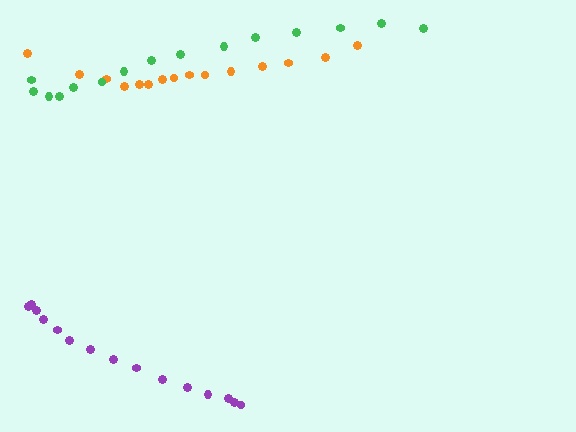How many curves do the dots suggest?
There are 3 distinct paths.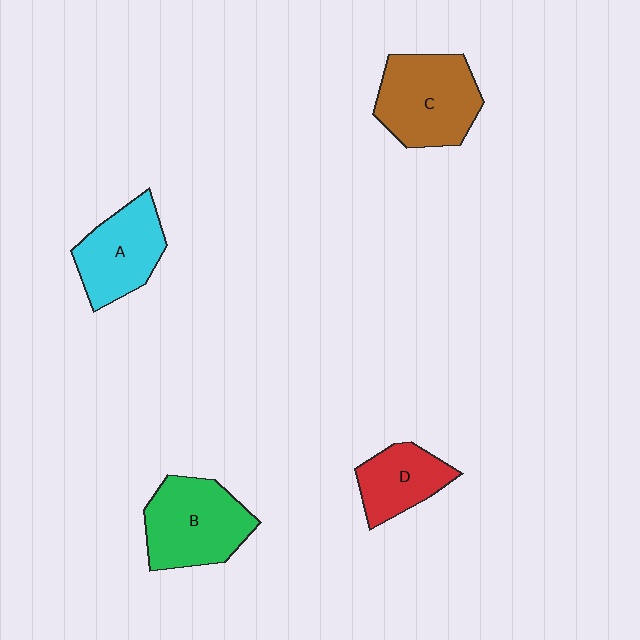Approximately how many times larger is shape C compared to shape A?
Approximately 1.2 times.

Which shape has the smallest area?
Shape D (red).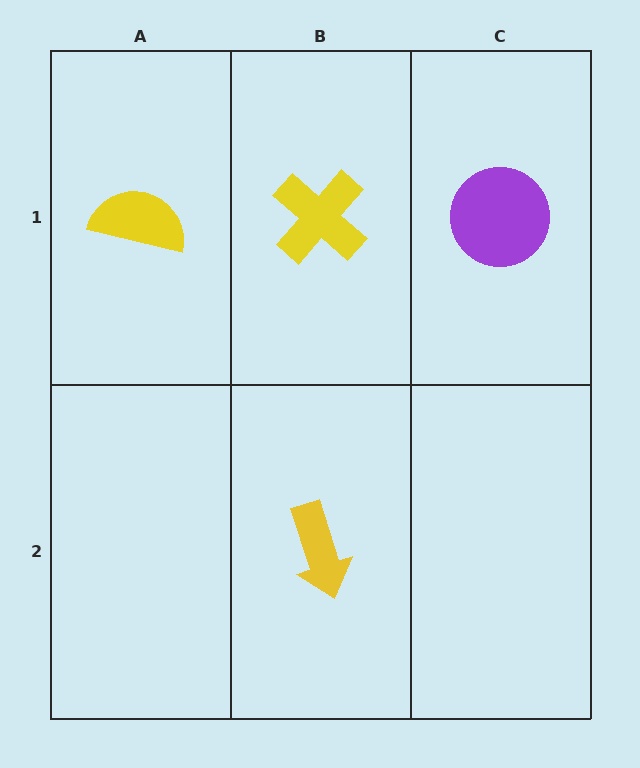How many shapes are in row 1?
3 shapes.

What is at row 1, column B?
A yellow cross.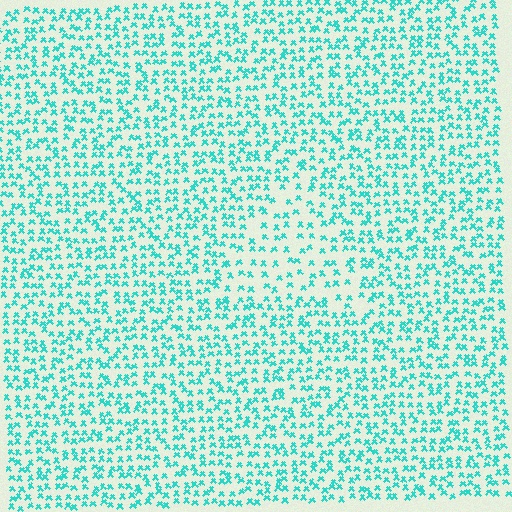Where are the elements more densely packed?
The elements are more densely packed outside the triangle boundary.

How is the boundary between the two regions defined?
The boundary is defined by a change in element density (approximately 1.8x ratio). All elements are the same color, size, and shape.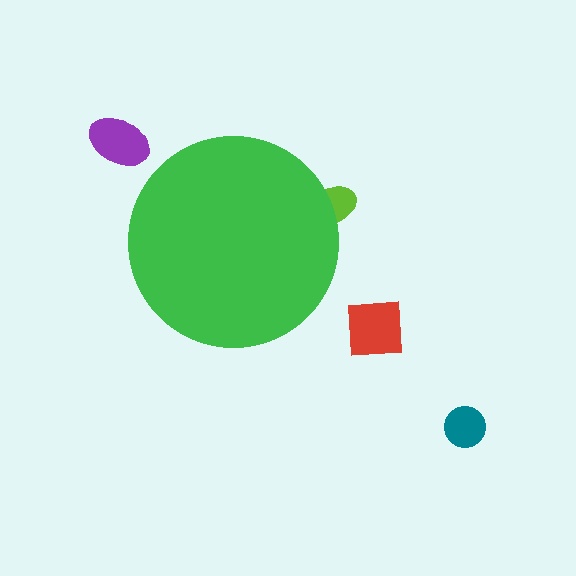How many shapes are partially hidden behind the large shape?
1 shape is partially hidden.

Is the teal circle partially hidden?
No, the teal circle is fully visible.